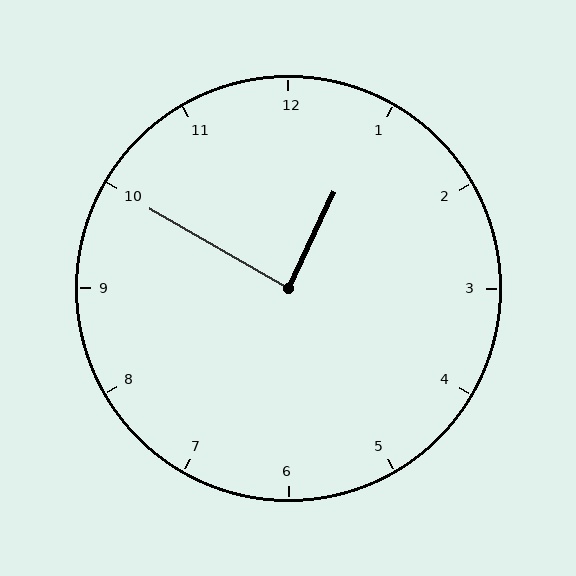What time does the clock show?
12:50.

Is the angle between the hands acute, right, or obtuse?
It is right.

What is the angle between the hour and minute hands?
Approximately 85 degrees.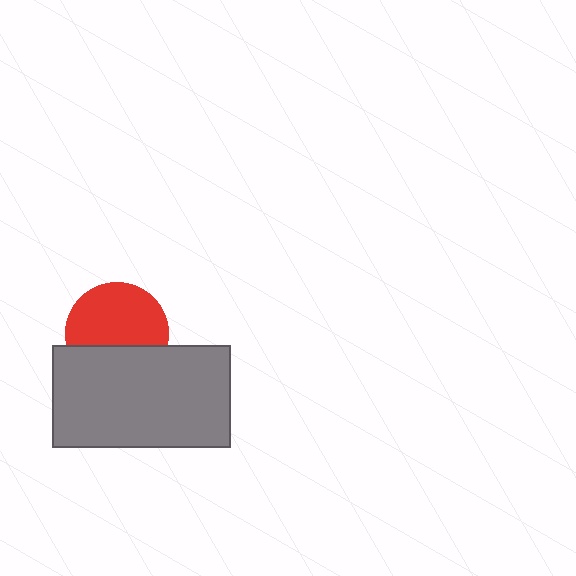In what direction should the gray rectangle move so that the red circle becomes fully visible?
The gray rectangle should move down. That is the shortest direction to clear the overlap and leave the red circle fully visible.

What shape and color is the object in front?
The object in front is a gray rectangle.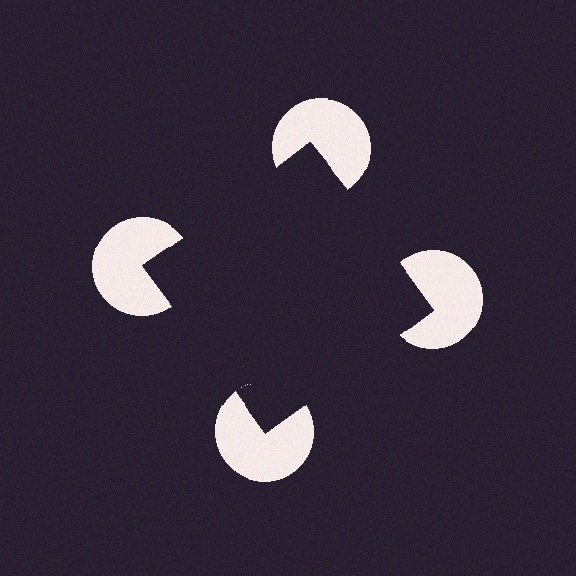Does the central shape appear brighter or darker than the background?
It typically appears slightly darker than the background, even though no actual brightness change is drawn.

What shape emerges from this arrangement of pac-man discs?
An illusory square — its edges are inferred from the aligned wedge cuts in the pac-man discs, not physically drawn.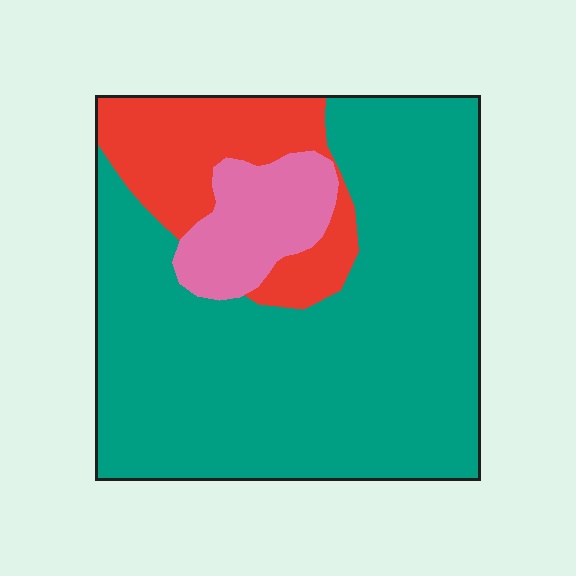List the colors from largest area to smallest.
From largest to smallest: teal, red, pink.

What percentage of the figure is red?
Red covers 18% of the figure.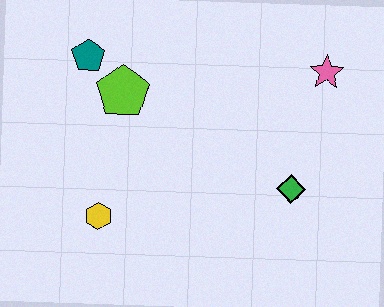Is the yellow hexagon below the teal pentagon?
Yes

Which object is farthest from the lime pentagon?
The pink star is farthest from the lime pentagon.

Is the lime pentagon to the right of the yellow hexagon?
Yes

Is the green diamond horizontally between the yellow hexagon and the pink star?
Yes